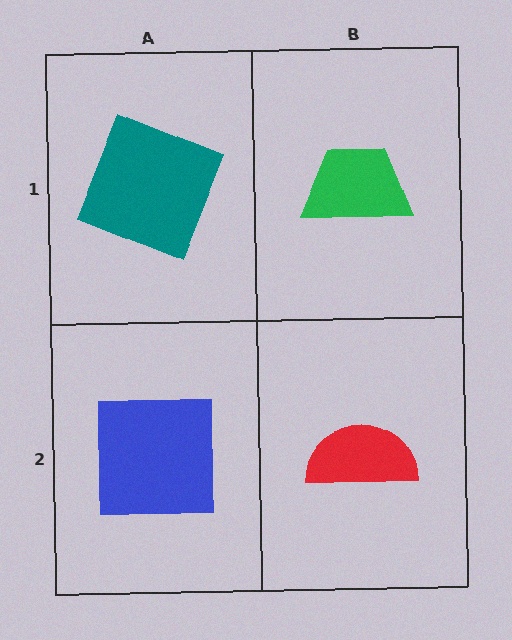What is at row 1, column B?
A green trapezoid.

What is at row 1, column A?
A teal square.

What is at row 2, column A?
A blue square.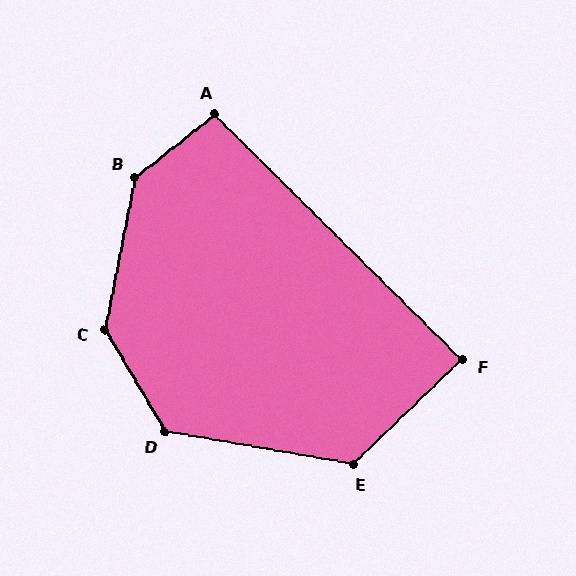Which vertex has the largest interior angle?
B, at approximately 140 degrees.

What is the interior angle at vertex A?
Approximately 97 degrees (obtuse).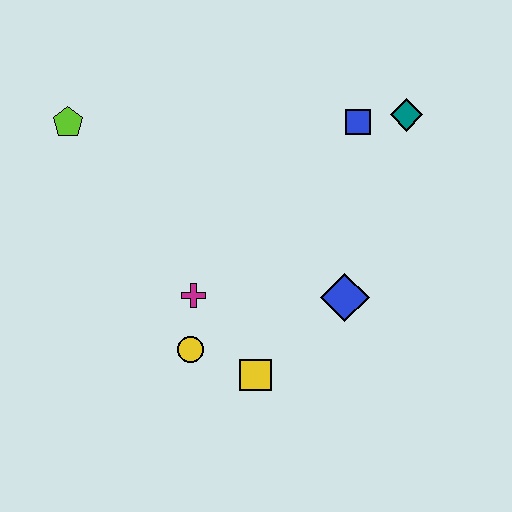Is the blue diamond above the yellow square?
Yes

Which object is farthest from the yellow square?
The lime pentagon is farthest from the yellow square.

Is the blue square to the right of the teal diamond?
No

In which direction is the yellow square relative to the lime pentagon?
The yellow square is below the lime pentagon.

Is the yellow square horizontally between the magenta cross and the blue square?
Yes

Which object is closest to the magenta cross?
The yellow circle is closest to the magenta cross.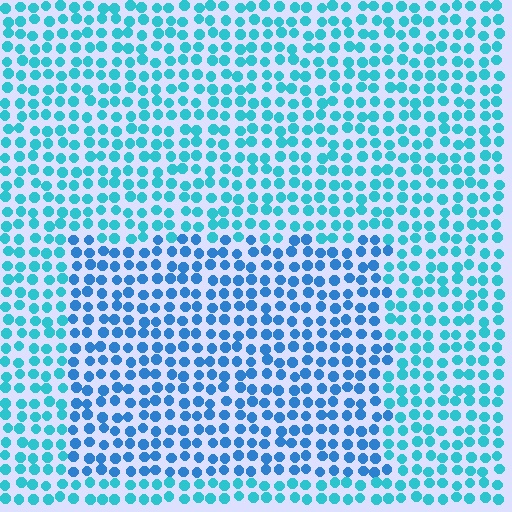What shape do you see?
I see a rectangle.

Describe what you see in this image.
The image is filled with small cyan elements in a uniform arrangement. A rectangle-shaped region is visible where the elements are tinted to a slightly different hue, forming a subtle color boundary.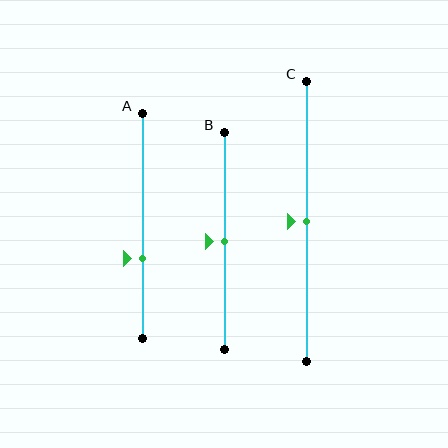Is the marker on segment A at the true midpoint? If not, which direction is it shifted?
No, the marker on segment A is shifted downward by about 14% of the segment length.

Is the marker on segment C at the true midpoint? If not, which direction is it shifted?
Yes, the marker on segment C is at the true midpoint.